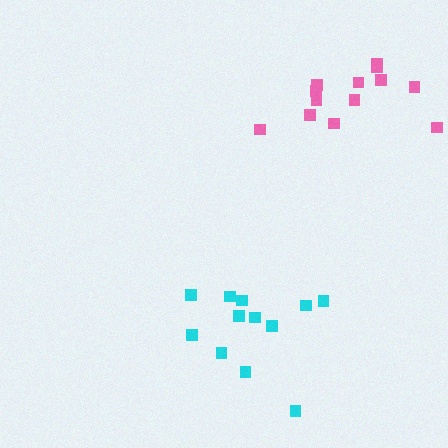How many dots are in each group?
Group 1: 12 dots, Group 2: 13 dots (25 total).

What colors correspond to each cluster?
The clusters are colored: cyan, pink.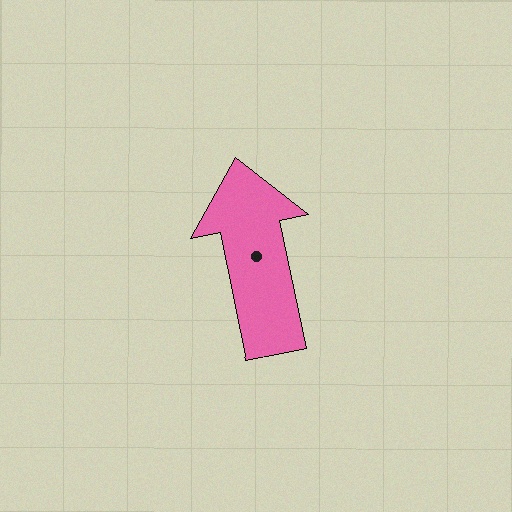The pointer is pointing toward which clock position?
Roughly 12 o'clock.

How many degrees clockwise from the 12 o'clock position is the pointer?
Approximately 348 degrees.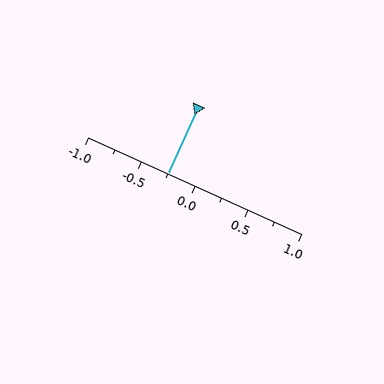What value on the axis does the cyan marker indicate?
The marker indicates approximately -0.25.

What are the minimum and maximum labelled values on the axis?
The axis runs from -1.0 to 1.0.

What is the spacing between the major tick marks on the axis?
The major ticks are spaced 0.5 apart.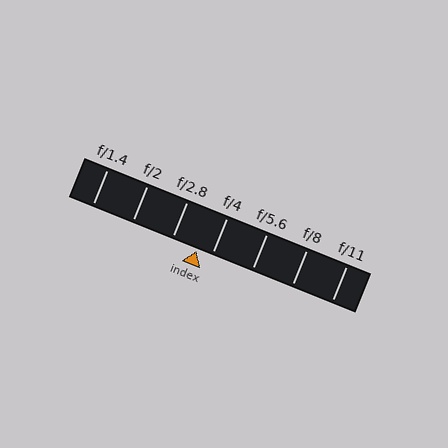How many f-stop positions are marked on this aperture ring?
There are 7 f-stop positions marked.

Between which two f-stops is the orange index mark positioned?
The index mark is between f/2.8 and f/4.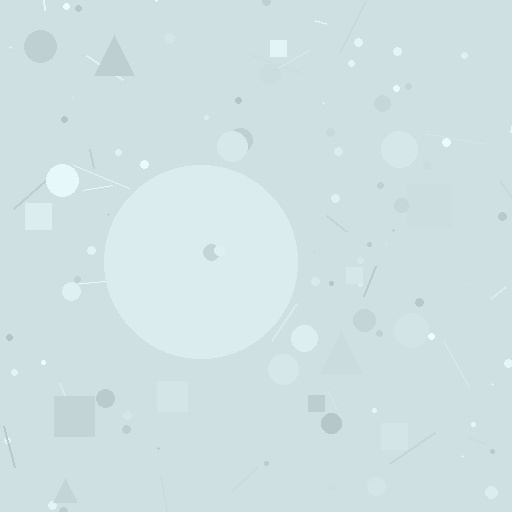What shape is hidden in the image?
A circle is hidden in the image.